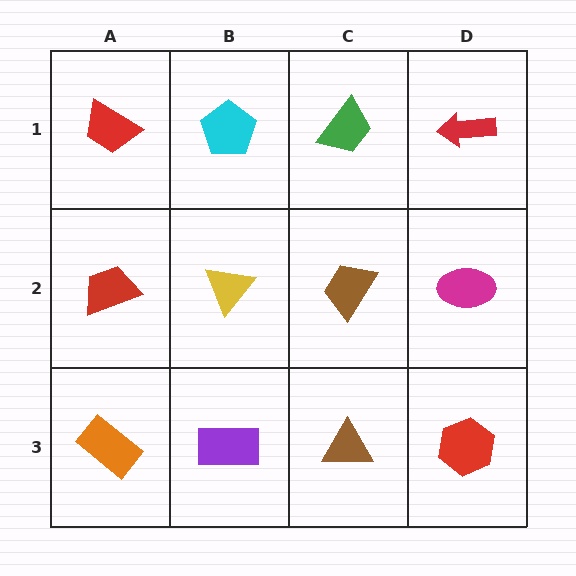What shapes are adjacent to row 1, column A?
A red trapezoid (row 2, column A), a cyan pentagon (row 1, column B).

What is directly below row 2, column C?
A brown triangle.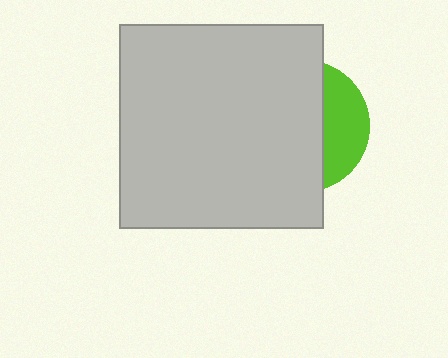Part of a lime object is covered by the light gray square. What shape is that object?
It is a circle.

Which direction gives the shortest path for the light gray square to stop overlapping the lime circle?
Moving left gives the shortest separation.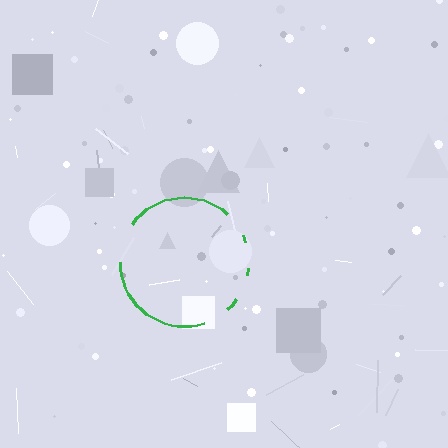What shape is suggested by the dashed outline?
The dashed outline suggests a circle.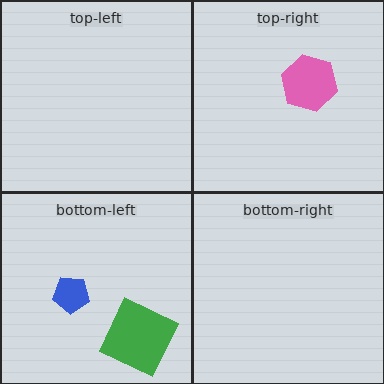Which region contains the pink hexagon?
The top-right region.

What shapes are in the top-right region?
The pink hexagon.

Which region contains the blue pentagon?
The bottom-left region.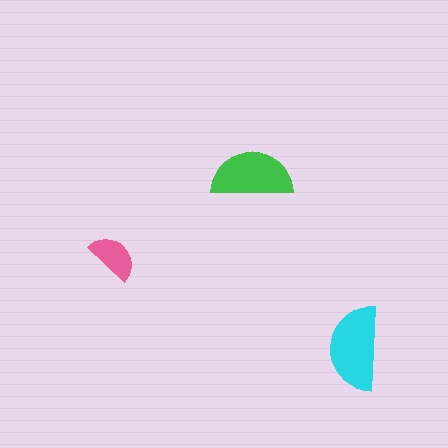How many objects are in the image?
There are 3 objects in the image.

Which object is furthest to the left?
The pink semicircle is leftmost.